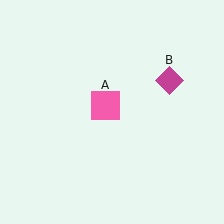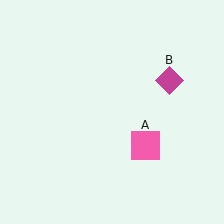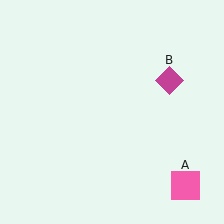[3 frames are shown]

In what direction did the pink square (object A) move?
The pink square (object A) moved down and to the right.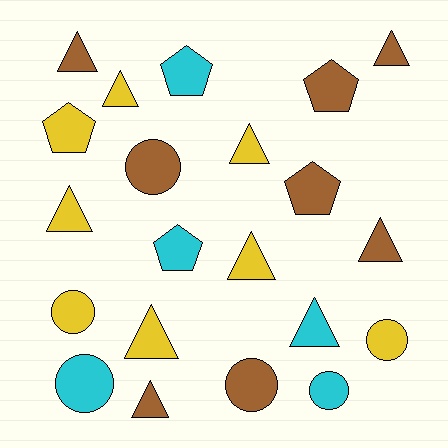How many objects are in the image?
There are 21 objects.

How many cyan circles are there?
There are 2 cyan circles.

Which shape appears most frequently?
Triangle, with 10 objects.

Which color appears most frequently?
Brown, with 8 objects.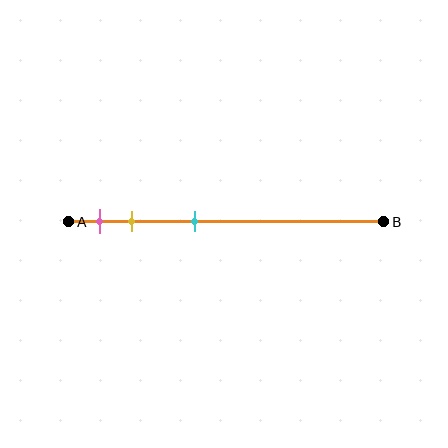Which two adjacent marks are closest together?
The pink and yellow marks are the closest adjacent pair.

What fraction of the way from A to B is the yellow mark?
The yellow mark is approximately 20% (0.2) of the way from A to B.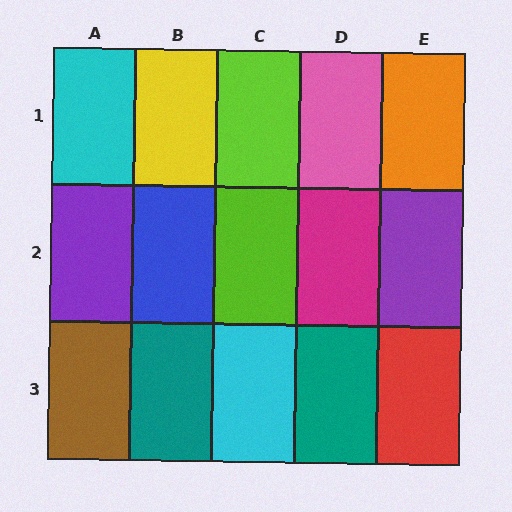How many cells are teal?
2 cells are teal.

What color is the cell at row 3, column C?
Cyan.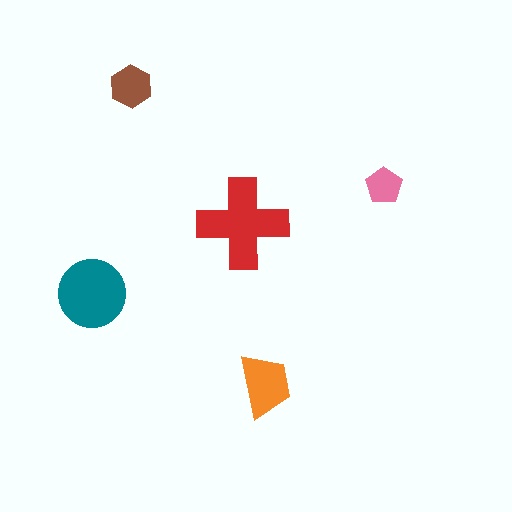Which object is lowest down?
The orange trapezoid is bottommost.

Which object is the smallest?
The pink pentagon.